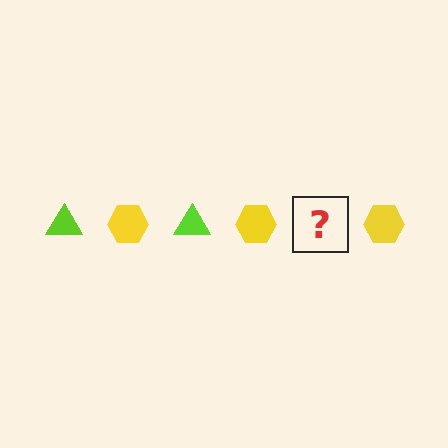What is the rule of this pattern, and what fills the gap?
The rule is that the pattern alternates between lime triangle and yellow hexagon. The gap should be filled with a lime triangle.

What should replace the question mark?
The question mark should be replaced with a lime triangle.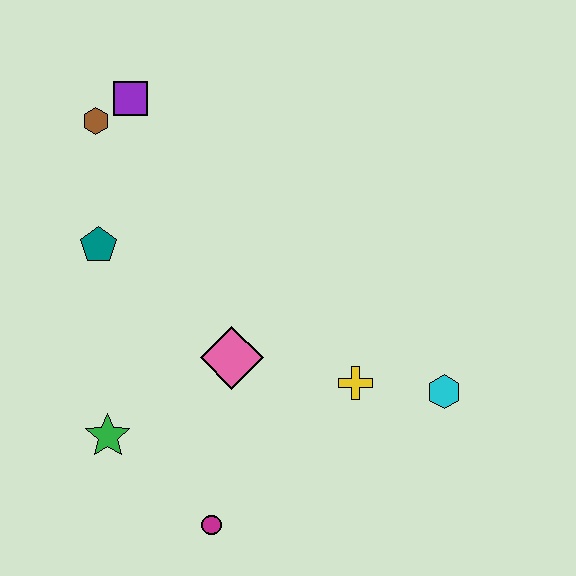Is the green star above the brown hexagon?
No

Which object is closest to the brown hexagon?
The purple square is closest to the brown hexagon.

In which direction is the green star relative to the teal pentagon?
The green star is below the teal pentagon.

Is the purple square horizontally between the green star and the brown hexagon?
No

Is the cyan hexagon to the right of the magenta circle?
Yes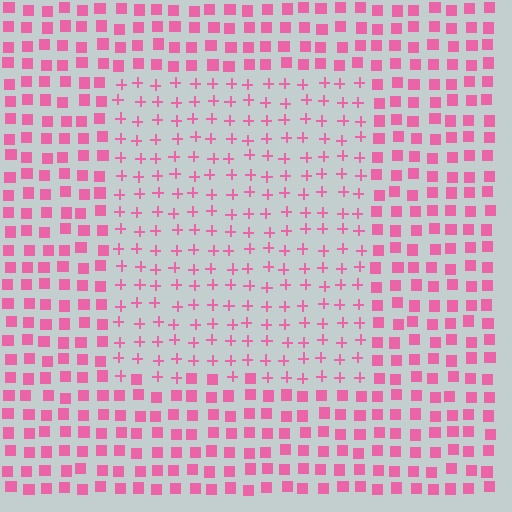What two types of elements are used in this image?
The image uses plus signs inside the rectangle region and squares outside it.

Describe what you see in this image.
The image is filled with small pink elements arranged in a uniform grid. A rectangle-shaped region contains plus signs, while the surrounding area contains squares. The boundary is defined purely by the change in element shape.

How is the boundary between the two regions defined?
The boundary is defined by a change in element shape: plus signs inside vs. squares outside. All elements share the same color and spacing.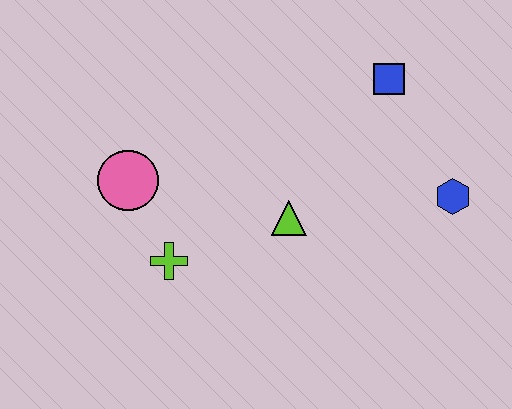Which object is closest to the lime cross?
The pink circle is closest to the lime cross.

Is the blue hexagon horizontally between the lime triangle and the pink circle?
No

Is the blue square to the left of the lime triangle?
No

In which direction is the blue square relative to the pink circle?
The blue square is to the right of the pink circle.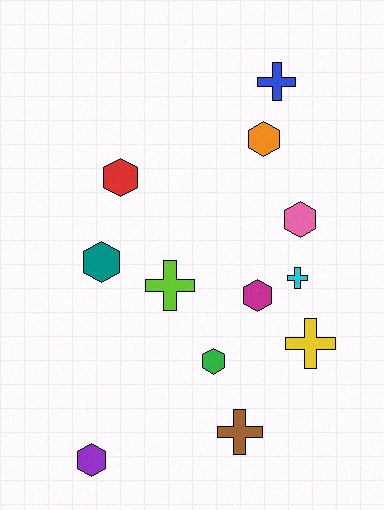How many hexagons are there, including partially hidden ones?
There are 7 hexagons.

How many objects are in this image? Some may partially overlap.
There are 12 objects.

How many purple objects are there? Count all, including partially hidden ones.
There is 1 purple object.